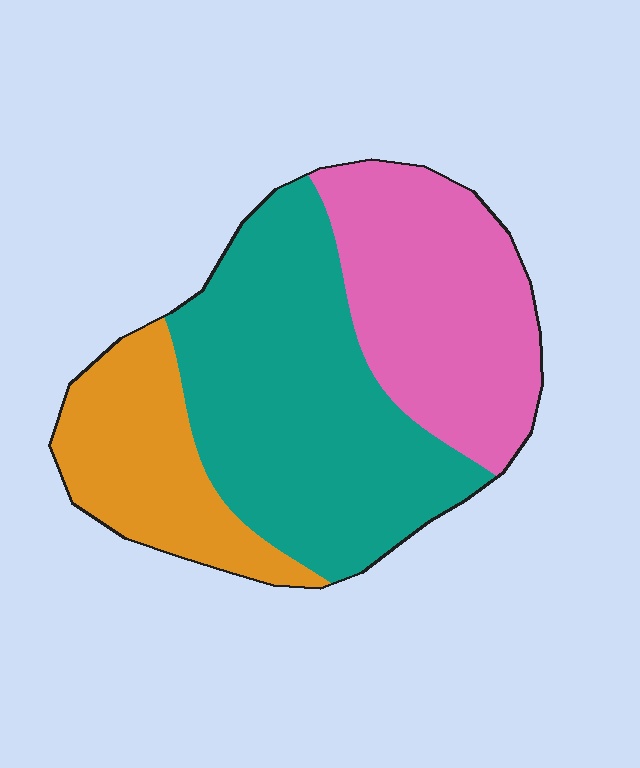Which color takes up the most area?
Teal, at roughly 45%.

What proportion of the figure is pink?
Pink covers about 30% of the figure.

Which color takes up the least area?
Orange, at roughly 20%.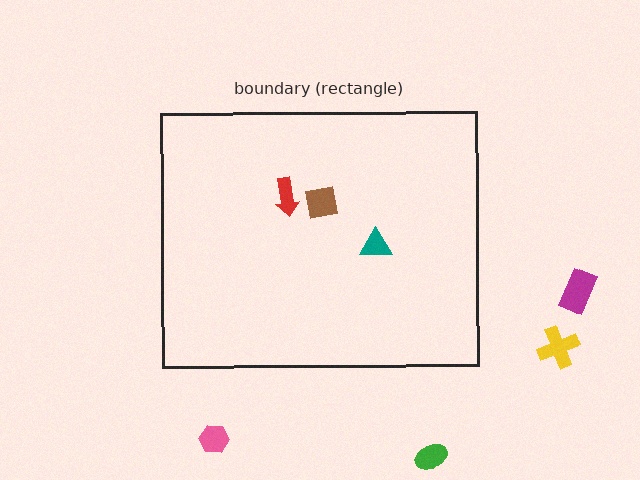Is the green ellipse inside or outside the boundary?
Outside.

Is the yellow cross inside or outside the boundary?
Outside.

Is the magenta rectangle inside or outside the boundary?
Outside.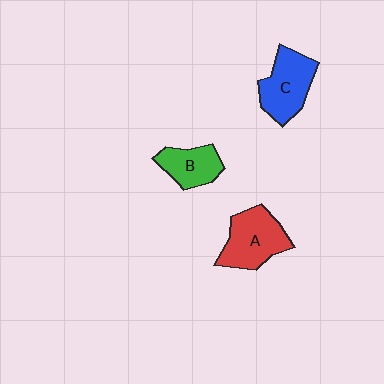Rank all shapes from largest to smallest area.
From largest to smallest: A (red), C (blue), B (green).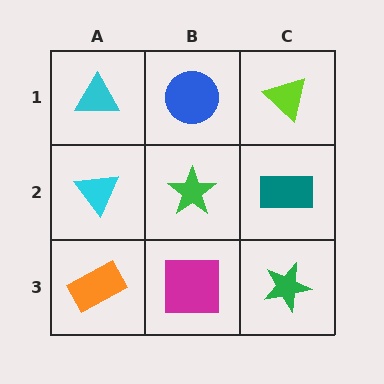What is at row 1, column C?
A lime triangle.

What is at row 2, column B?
A green star.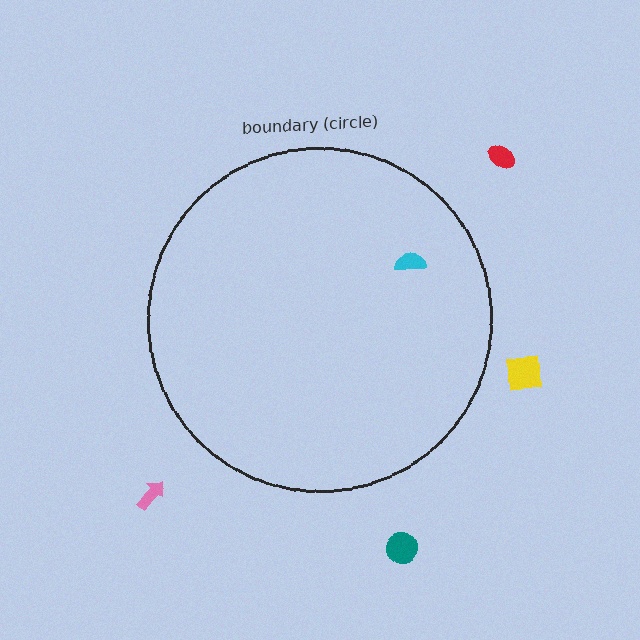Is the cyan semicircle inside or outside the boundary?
Inside.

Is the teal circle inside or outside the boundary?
Outside.